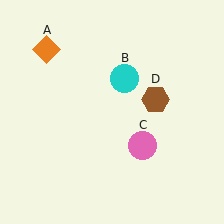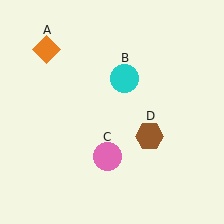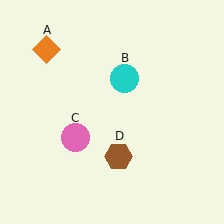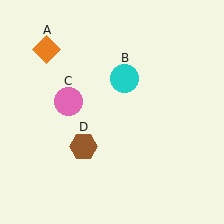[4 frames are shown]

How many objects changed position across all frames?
2 objects changed position: pink circle (object C), brown hexagon (object D).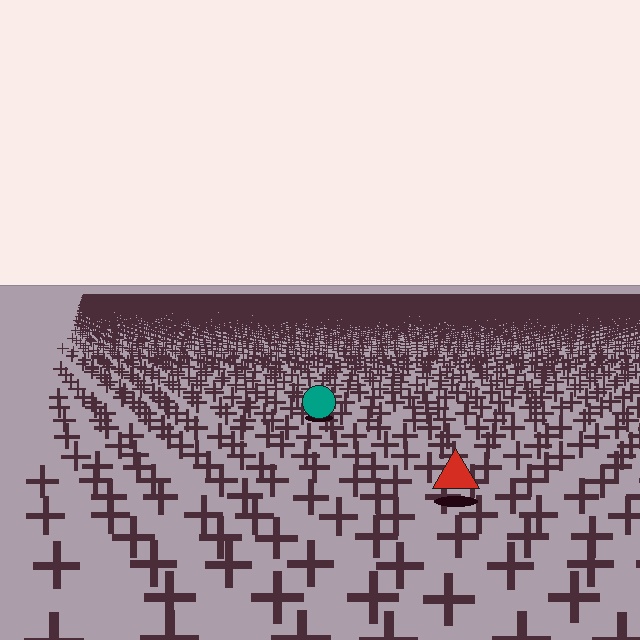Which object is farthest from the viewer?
The teal circle is farthest from the viewer. It appears smaller and the ground texture around it is denser.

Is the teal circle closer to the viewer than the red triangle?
No. The red triangle is closer — you can tell from the texture gradient: the ground texture is coarser near it.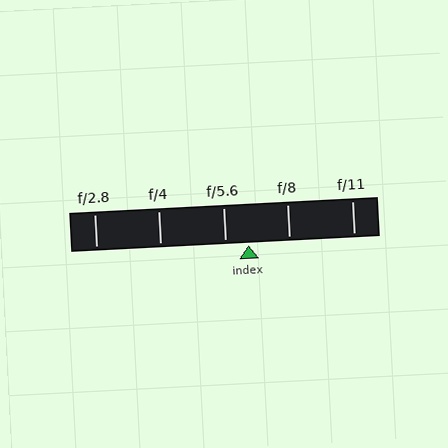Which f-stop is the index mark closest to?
The index mark is closest to f/5.6.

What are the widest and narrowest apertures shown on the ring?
The widest aperture shown is f/2.8 and the narrowest is f/11.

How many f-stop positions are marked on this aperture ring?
There are 5 f-stop positions marked.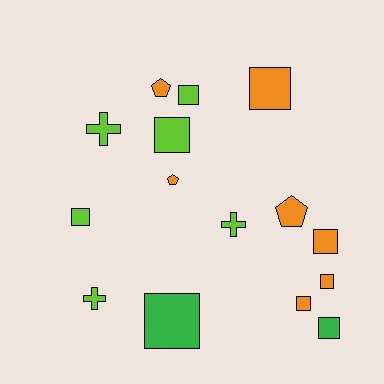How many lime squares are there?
There are 3 lime squares.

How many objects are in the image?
There are 15 objects.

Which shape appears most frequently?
Square, with 9 objects.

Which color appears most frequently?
Orange, with 7 objects.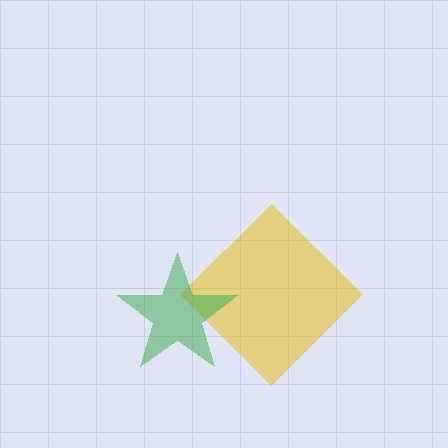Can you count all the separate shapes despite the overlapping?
Yes, there are 2 separate shapes.